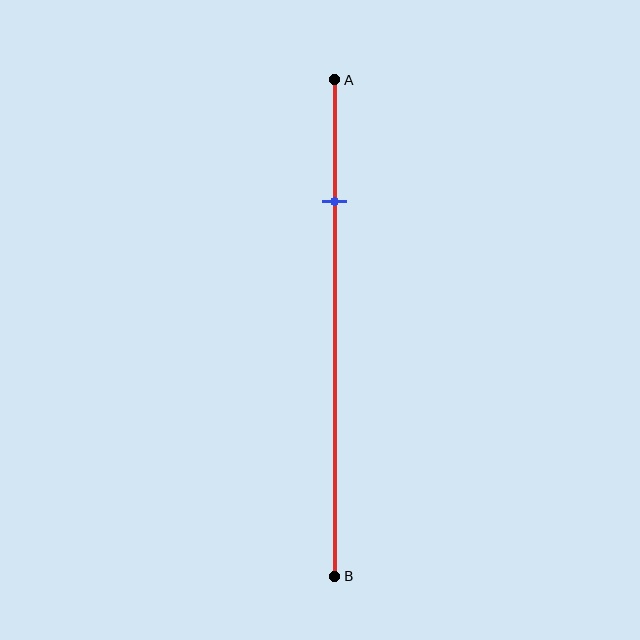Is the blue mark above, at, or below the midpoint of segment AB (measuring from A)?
The blue mark is above the midpoint of segment AB.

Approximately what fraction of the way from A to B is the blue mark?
The blue mark is approximately 25% of the way from A to B.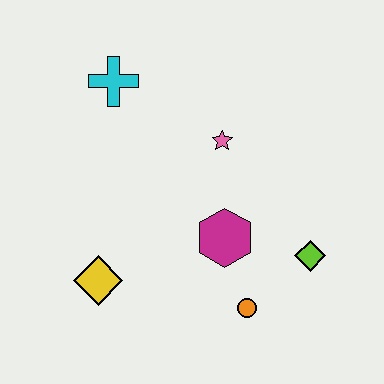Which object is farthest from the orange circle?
The cyan cross is farthest from the orange circle.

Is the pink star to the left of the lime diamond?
Yes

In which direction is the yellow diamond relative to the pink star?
The yellow diamond is below the pink star.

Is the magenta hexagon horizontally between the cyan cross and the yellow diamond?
No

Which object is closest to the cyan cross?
The pink star is closest to the cyan cross.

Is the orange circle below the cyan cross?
Yes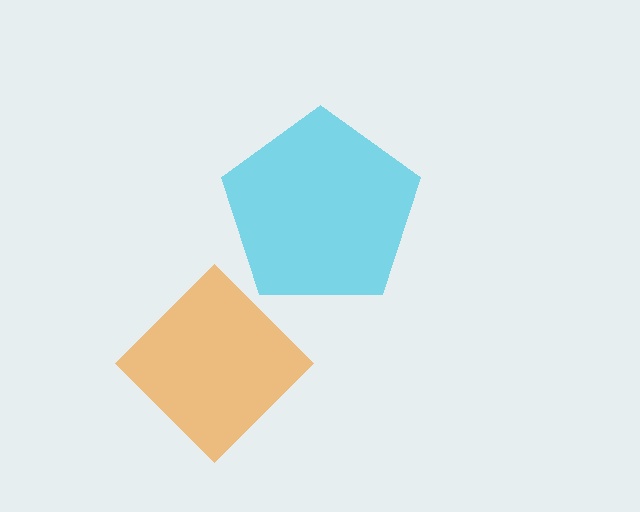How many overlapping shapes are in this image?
There are 2 overlapping shapes in the image.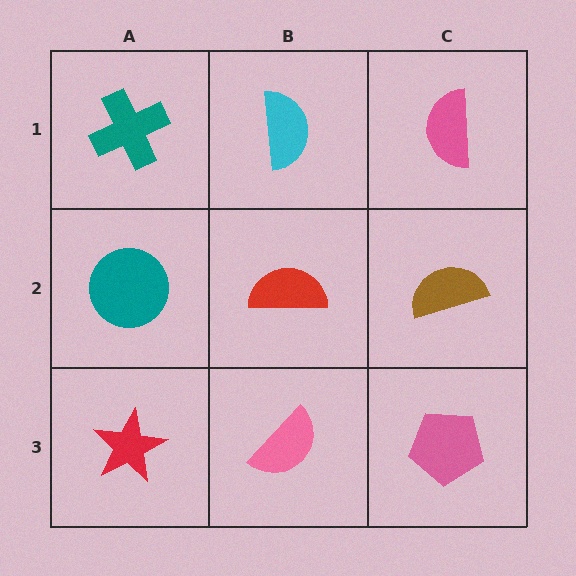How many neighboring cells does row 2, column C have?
3.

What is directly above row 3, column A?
A teal circle.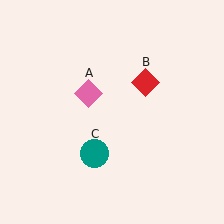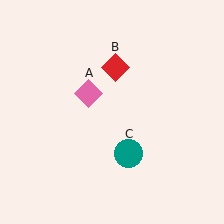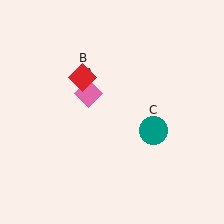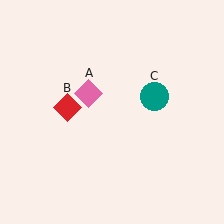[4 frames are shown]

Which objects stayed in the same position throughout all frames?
Pink diamond (object A) remained stationary.